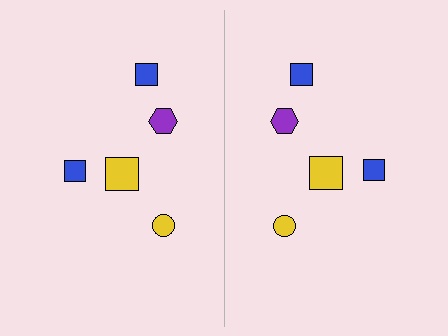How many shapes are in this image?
There are 10 shapes in this image.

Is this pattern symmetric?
Yes, this pattern has bilateral (reflection) symmetry.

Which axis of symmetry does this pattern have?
The pattern has a vertical axis of symmetry running through the center of the image.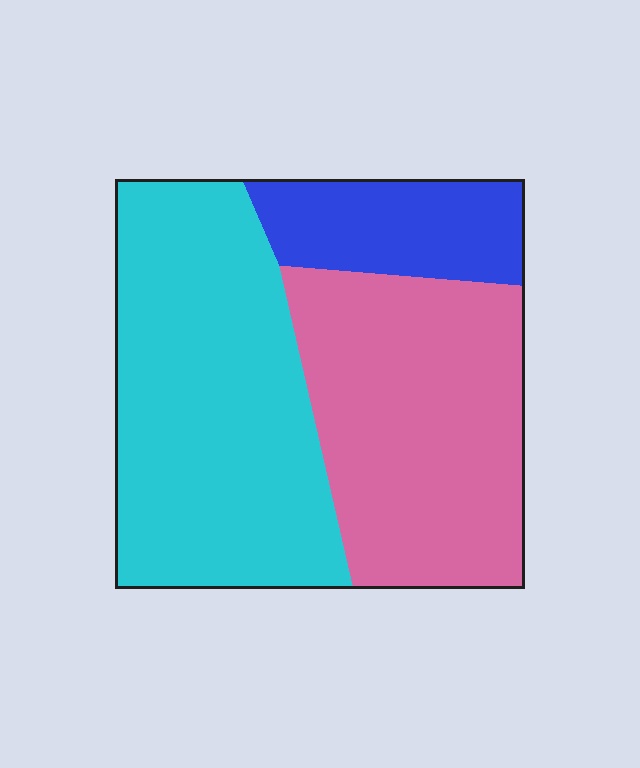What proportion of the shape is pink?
Pink takes up between a quarter and a half of the shape.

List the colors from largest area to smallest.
From largest to smallest: cyan, pink, blue.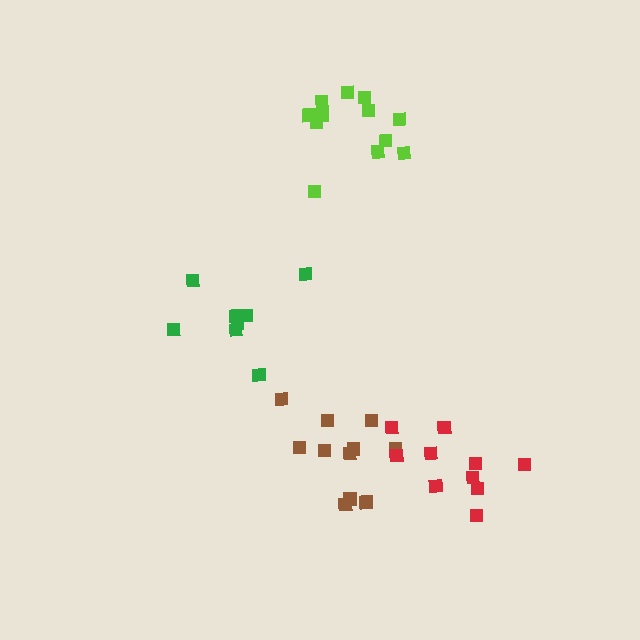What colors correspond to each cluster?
The clusters are colored: green, brown, red, lime.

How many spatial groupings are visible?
There are 4 spatial groupings.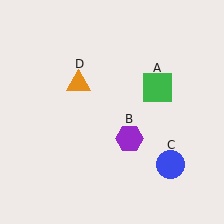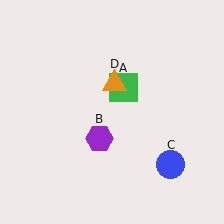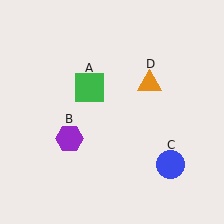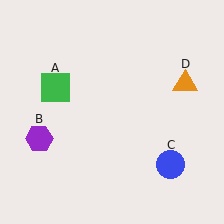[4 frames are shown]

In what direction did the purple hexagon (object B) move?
The purple hexagon (object B) moved left.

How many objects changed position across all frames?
3 objects changed position: green square (object A), purple hexagon (object B), orange triangle (object D).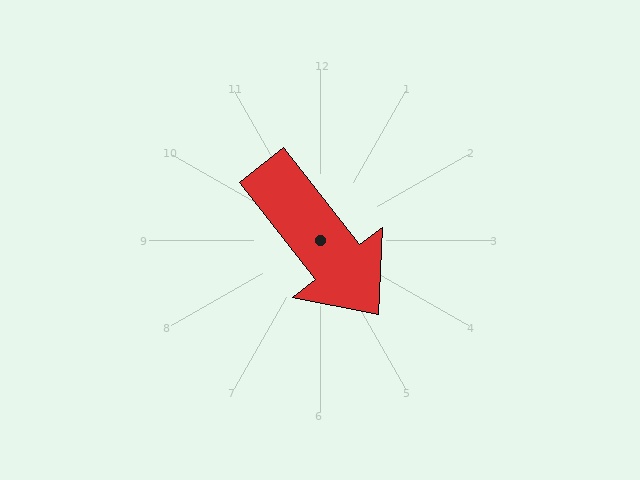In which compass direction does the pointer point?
Southeast.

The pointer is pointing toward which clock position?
Roughly 5 o'clock.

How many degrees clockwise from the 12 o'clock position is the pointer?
Approximately 142 degrees.